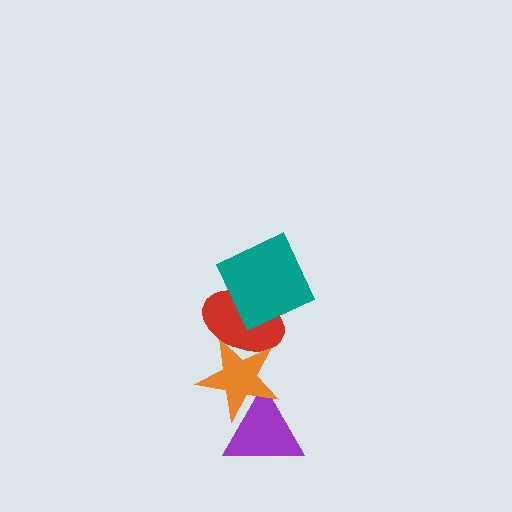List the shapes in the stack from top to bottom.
From top to bottom: the teal square, the red ellipse, the orange star, the purple triangle.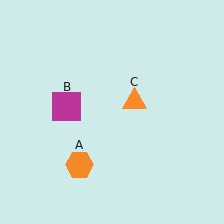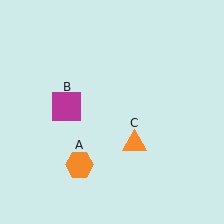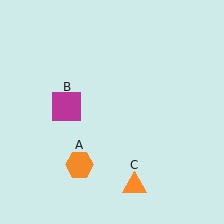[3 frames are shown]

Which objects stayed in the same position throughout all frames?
Orange hexagon (object A) and magenta square (object B) remained stationary.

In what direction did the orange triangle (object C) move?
The orange triangle (object C) moved down.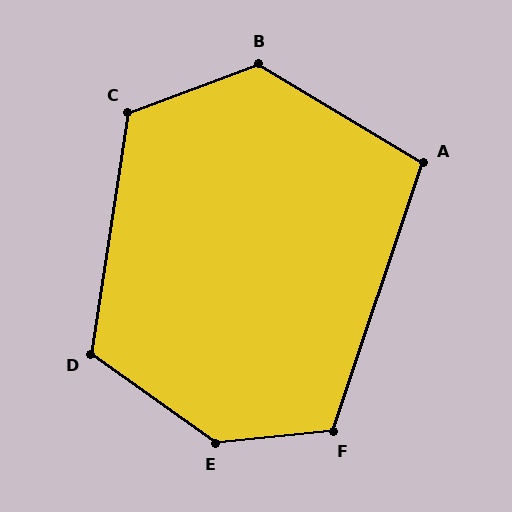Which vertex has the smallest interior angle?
A, at approximately 102 degrees.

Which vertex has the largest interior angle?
E, at approximately 138 degrees.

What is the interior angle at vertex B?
Approximately 129 degrees (obtuse).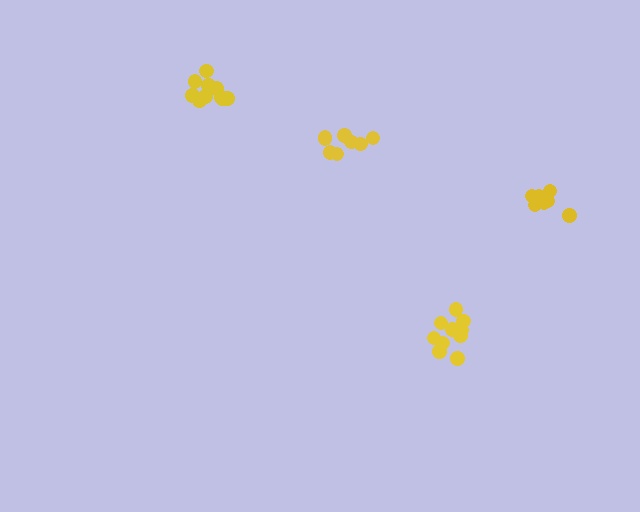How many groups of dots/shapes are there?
There are 4 groups.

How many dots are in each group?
Group 1: 10 dots, Group 2: 8 dots, Group 3: 10 dots, Group 4: 8 dots (36 total).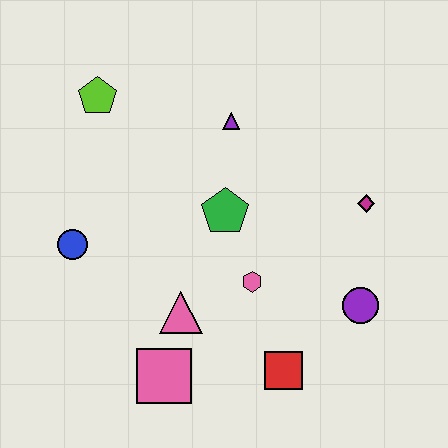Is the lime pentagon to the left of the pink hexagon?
Yes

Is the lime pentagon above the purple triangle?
Yes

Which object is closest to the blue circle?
The pink triangle is closest to the blue circle.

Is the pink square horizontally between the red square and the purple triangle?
No